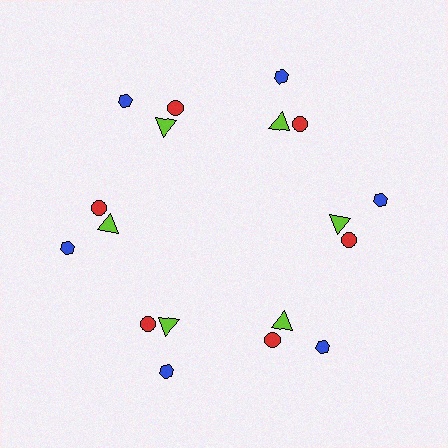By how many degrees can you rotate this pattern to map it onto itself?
The pattern maps onto itself every 60 degrees of rotation.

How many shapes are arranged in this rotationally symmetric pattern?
There are 18 shapes, arranged in 6 groups of 3.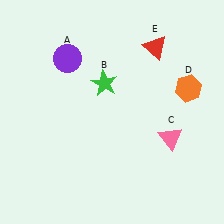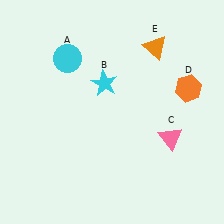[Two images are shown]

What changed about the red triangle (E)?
In Image 1, E is red. In Image 2, it changed to orange.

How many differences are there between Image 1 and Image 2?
There are 3 differences between the two images.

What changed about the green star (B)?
In Image 1, B is green. In Image 2, it changed to cyan.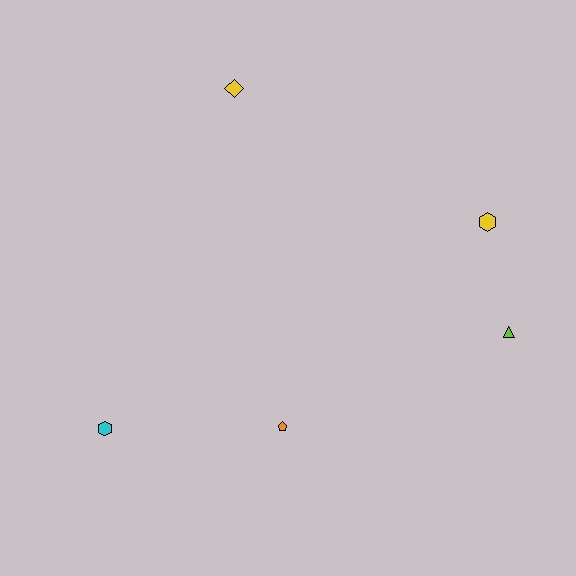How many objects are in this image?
There are 5 objects.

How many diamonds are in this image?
There is 1 diamond.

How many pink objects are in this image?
There are no pink objects.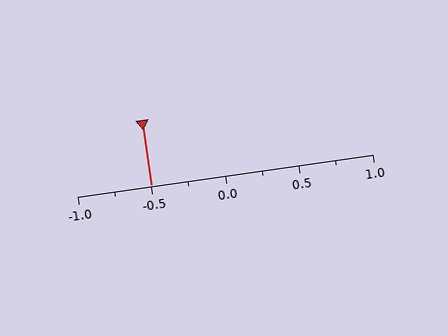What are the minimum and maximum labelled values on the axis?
The axis runs from -1.0 to 1.0.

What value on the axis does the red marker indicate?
The marker indicates approximately -0.5.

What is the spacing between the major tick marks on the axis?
The major ticks are spaced 0.5 apart.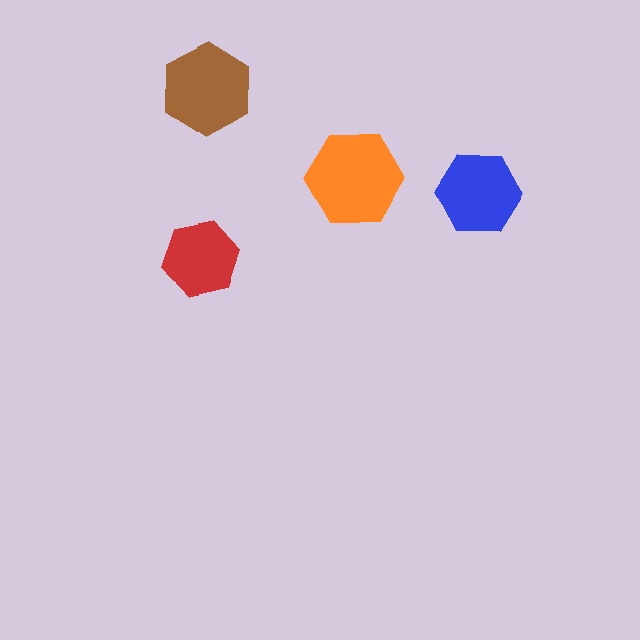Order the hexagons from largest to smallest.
the orange one, the brown one, the blue one, the red one.